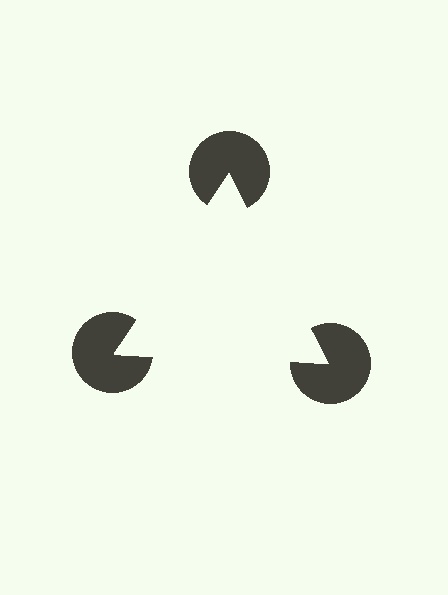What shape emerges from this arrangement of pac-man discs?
An illusory triangle — its edges are inferred from the aligned wedge cuts in the pac-man discs, not physically drawn.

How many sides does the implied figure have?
3 sides.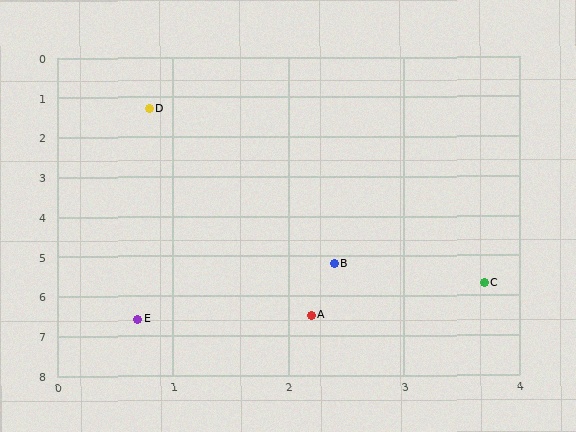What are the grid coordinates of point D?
Point D is at approximately (0.8, 1.3).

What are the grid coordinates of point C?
Point C is at approximately (3.7, 5.7).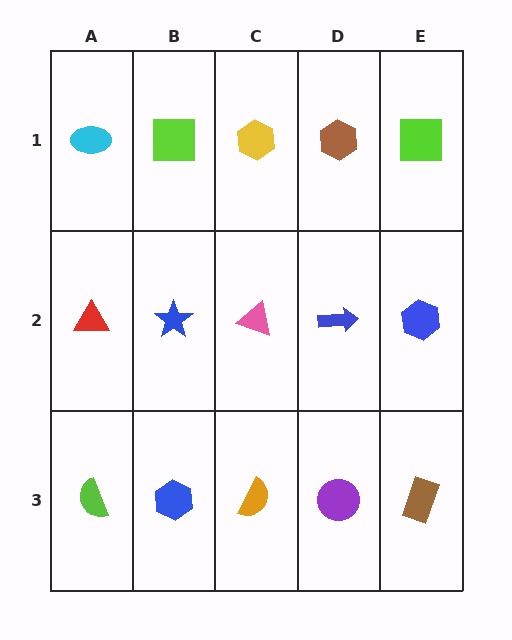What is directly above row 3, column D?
A blue arrow.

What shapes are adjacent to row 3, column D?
A blue arrow (row 2, column D), an orange semicircle (row 3, column C), a brown rectangle (row 3, column E).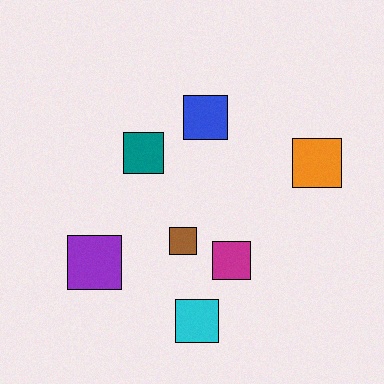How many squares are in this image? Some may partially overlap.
There are 7 squares.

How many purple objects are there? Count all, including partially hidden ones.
There is 1 purple object.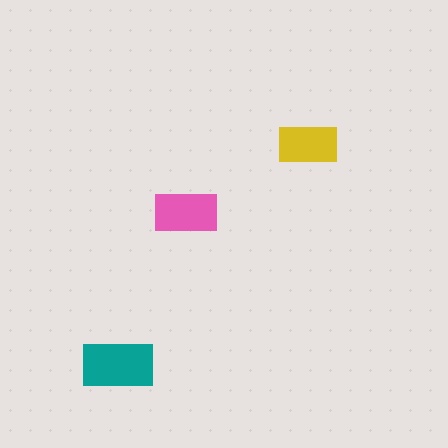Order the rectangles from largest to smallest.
the teal one, the pink one, the yellow one.